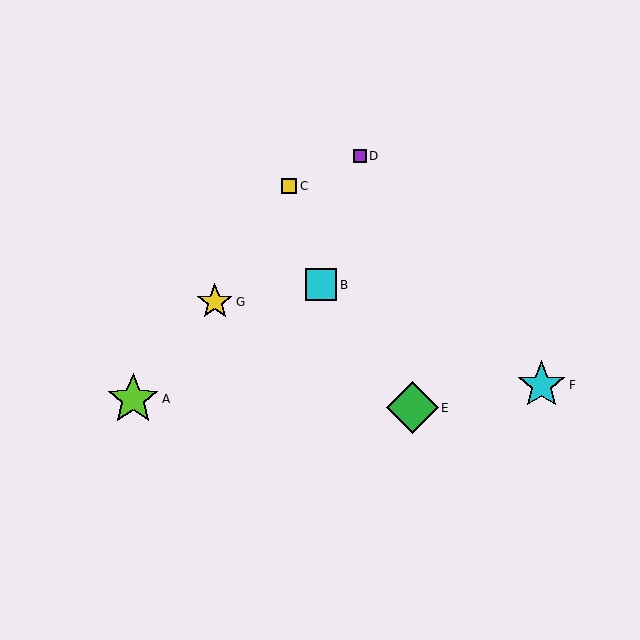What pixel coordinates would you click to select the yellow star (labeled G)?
Click at (215, 302) to select the yellow star G.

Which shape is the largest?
The lime star (labeled A) is the largest.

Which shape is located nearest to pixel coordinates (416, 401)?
The green diamond (labeled E) at (412, 408) is nearest to that location.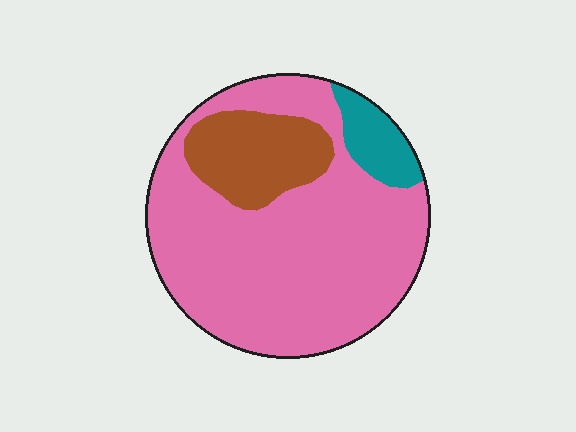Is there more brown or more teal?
Brown.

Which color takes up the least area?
Teal, at roughly 10%.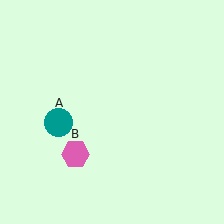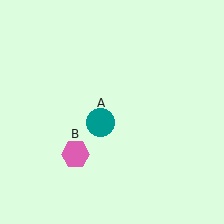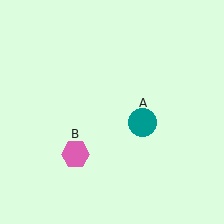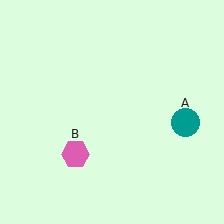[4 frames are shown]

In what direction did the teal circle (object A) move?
The teal circle (object A) moved right.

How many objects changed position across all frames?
1 object changed position: teal circle (object A).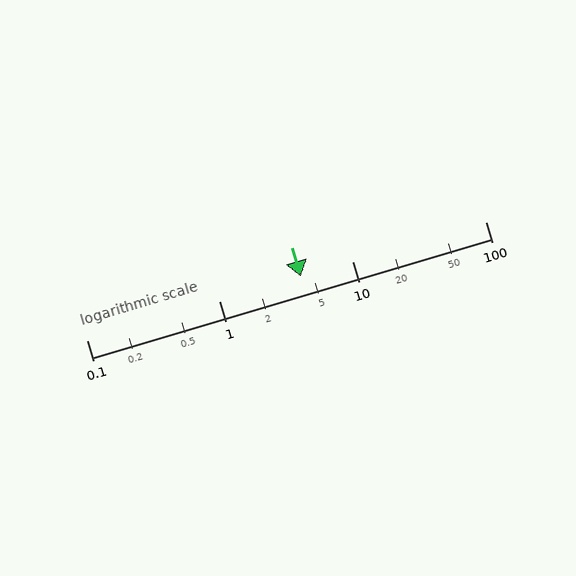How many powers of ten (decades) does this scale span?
The scale spans 3 decades, from 0.1 to 100.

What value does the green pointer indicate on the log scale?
The pointer indicates approximately 4.1.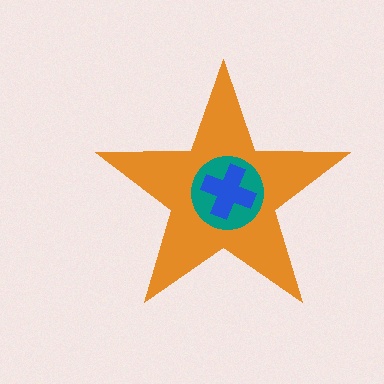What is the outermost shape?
The orange star.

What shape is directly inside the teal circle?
The blue cross.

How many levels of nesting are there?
3.